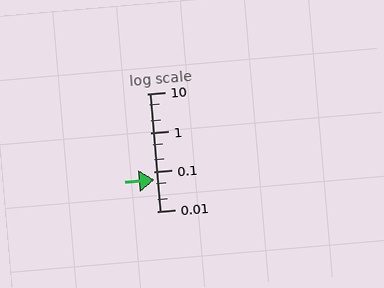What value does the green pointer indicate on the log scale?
The pointer indicates approximately 0.062.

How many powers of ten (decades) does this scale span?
The scale spans 3 decades, from 0.01 to 10.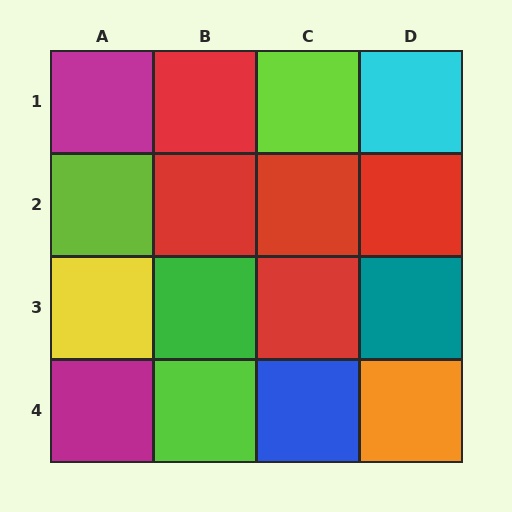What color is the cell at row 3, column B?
Green.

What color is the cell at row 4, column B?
Lime.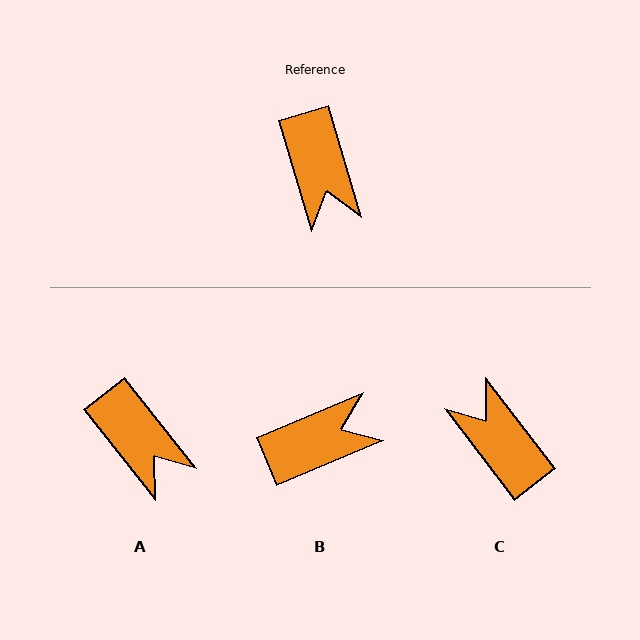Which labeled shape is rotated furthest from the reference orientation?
C, about 159 degrees away.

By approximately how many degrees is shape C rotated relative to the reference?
Approximately 159 degrees clockwise.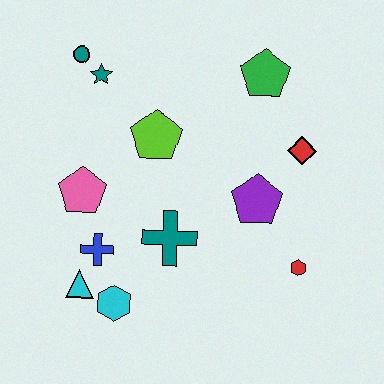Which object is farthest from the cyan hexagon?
The green pentagon is farthest from the cyan hexagon.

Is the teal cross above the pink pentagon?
No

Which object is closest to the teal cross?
The blue cross is closest to the teal cross.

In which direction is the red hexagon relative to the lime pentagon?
The red hexagon is to the right of the lime pentagon.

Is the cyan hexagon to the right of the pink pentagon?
Yes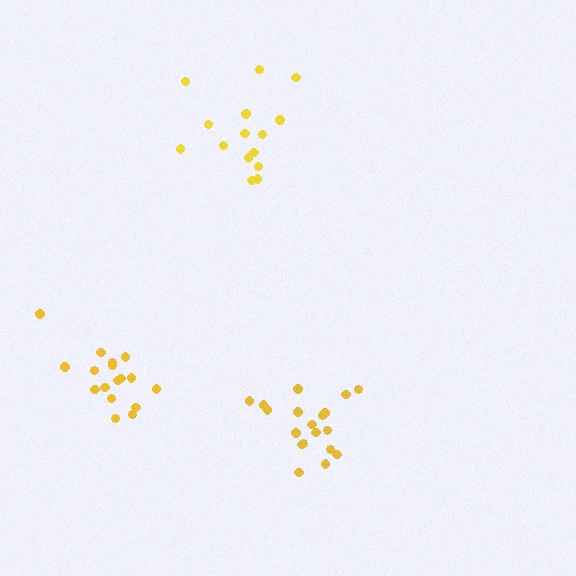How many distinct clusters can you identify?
There are 3 distinct clusters.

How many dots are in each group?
Group 1: 19 dots, Group 2: 15 dots, Group 3: 17 dots (51 total).